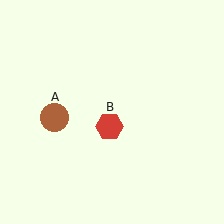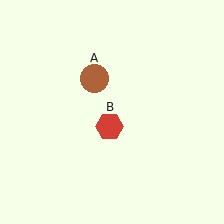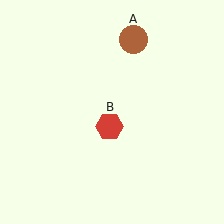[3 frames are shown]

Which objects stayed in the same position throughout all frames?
Red hexagon (object B) remained stationary.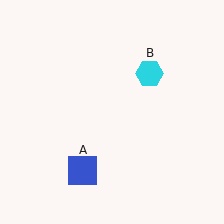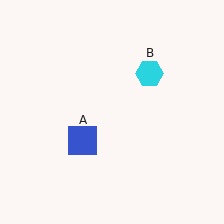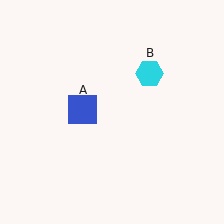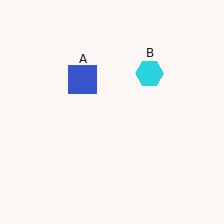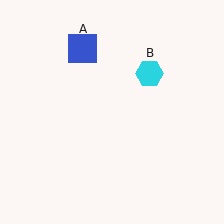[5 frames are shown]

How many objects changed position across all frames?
1 object changed position: blue square (object A).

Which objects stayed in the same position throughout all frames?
Cyan hexagon (object B) remained stationary.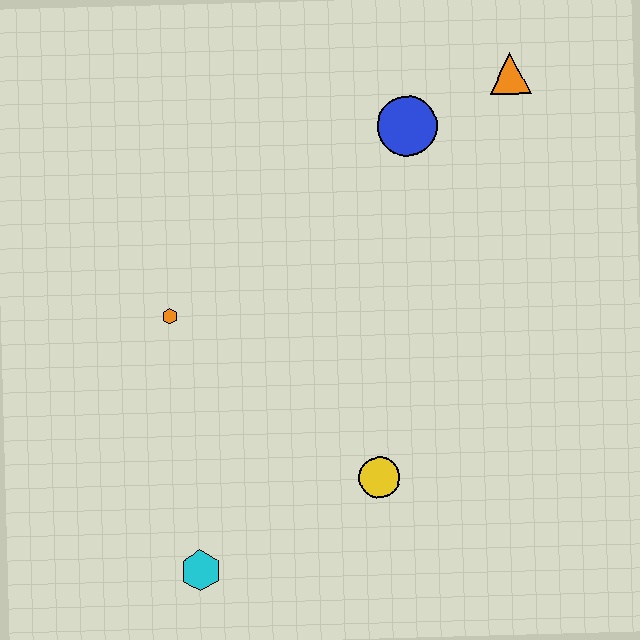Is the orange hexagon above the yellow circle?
Yes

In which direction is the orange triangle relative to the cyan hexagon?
The orange triangle is above the cyan hexagon.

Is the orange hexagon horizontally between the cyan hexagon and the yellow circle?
No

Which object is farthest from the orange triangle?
The cyan hexagon is farthest from the orange triangle.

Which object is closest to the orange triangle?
The blue circle is closest to the orange triangle.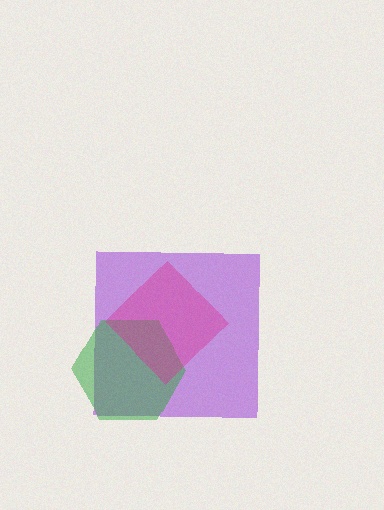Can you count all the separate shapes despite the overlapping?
Yes, there are 3 separate shapes.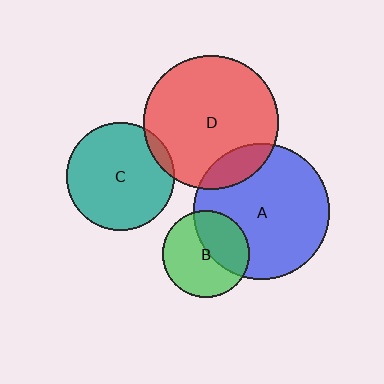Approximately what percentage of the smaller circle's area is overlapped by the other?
Approximately 40%.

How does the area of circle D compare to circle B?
Approximately 2.4 times.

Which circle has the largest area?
Circle A (blue).